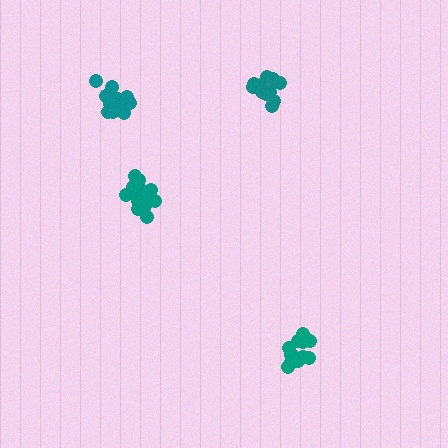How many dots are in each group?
Group 1: 12 dots, Group 2: 14 dots, Group 3: 13 dots, Group 4: 15 dots (54 total).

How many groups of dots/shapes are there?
There are 4 groups.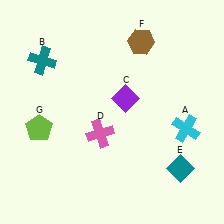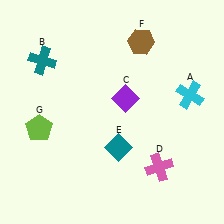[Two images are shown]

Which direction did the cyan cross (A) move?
The cyan cross (A) moved up.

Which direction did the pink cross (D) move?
The pink cross (D) moved right.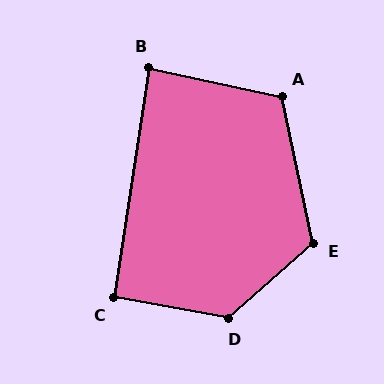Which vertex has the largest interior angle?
D, at approximately 128 degrees.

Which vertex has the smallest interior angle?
B, at approximately 87 degrees.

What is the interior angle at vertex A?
Approximately 114 degrees (obtuse).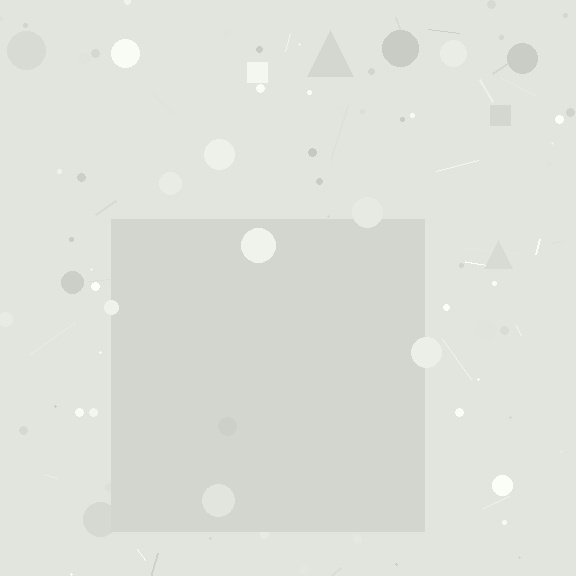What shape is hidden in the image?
A square is hidden in the image.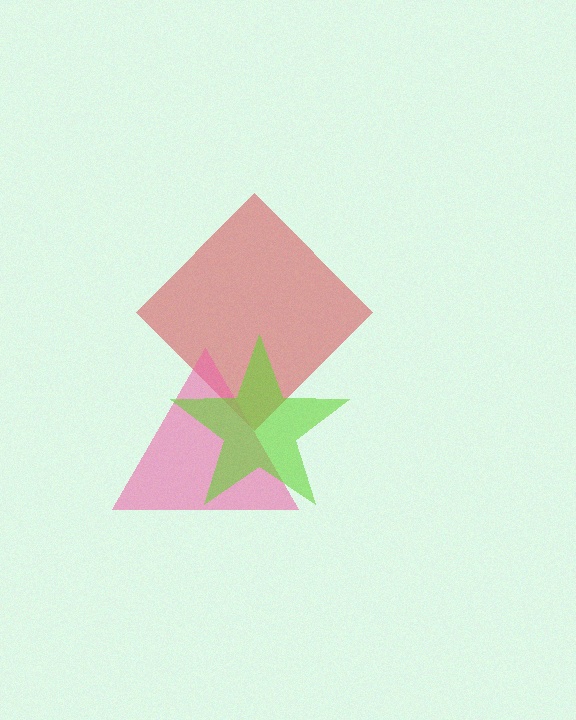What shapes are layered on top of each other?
The layered shapes are: a red diamond, a pink triangle, a lime star.